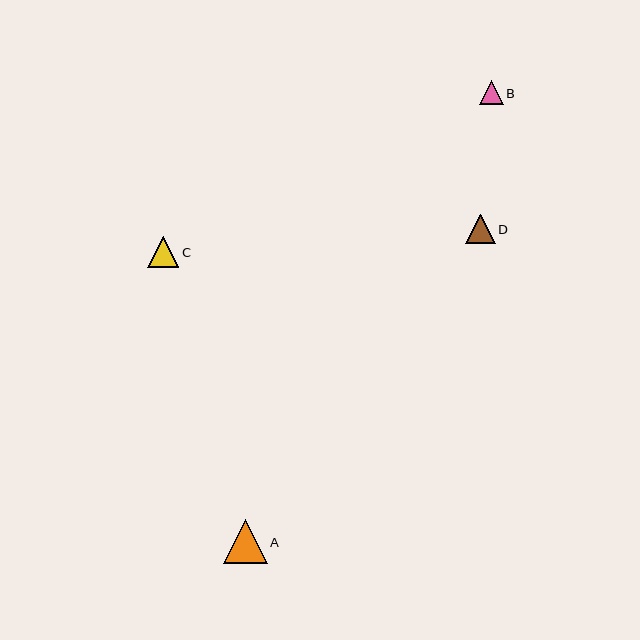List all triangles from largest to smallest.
From largest to smallest: A, C, D, B.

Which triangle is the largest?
Triangle A is the largest with a size of approximately 44 pixels.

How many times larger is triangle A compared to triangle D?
Triangle A is approximately 1.5 times the size of triangle D.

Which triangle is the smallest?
Triangle B is the smallest with a size of approximately 24 pixels.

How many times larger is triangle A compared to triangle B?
Triangle A is approximately 1.8 times the size of triangle B.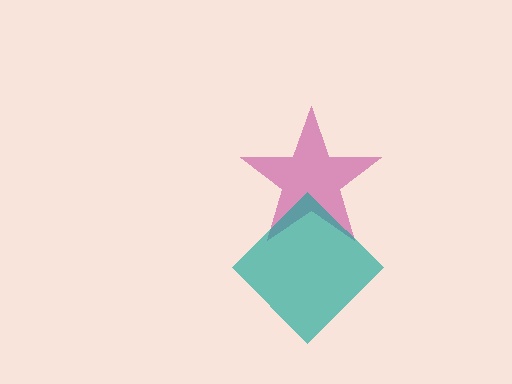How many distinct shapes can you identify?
There are 2 distinct shapes: a magenta star, a teal diamond.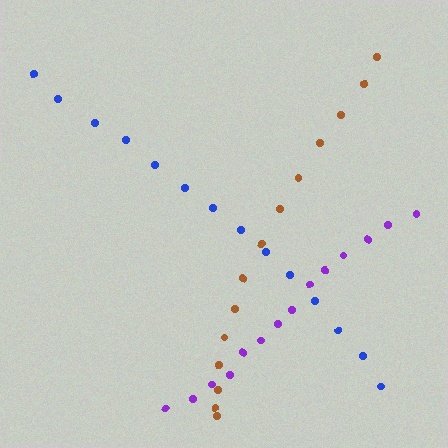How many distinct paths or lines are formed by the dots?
There are 3 distinct paths.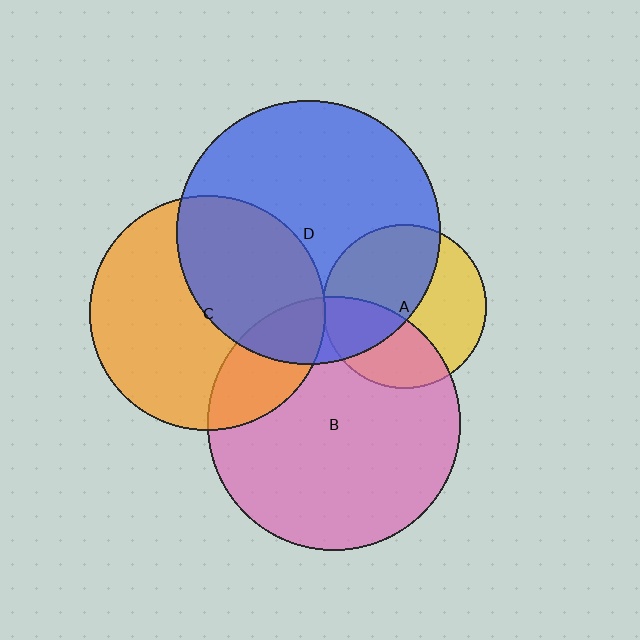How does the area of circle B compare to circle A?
Approximately 2.4 times.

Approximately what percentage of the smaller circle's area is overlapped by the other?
Approximately 5%.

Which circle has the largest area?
Circle D (blue).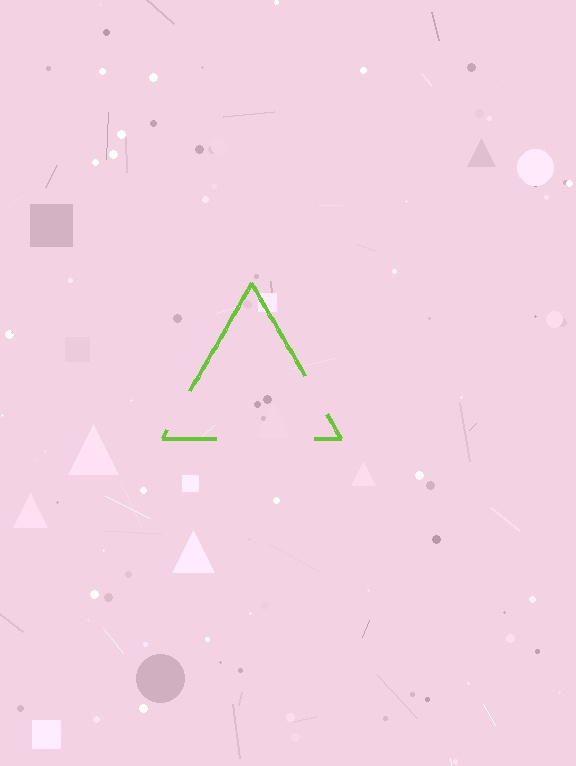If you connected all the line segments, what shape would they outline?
They would outline a triangle.